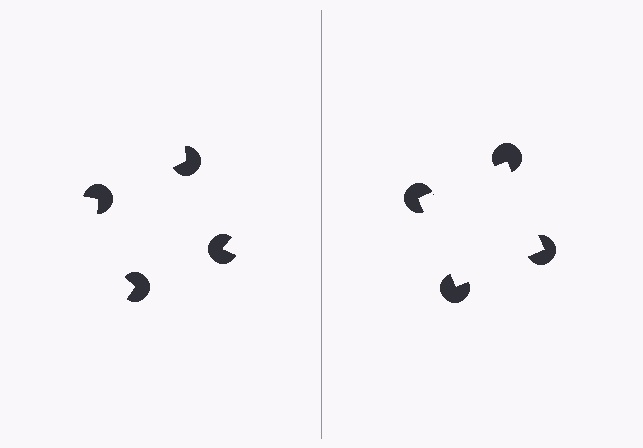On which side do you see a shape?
An illusory square appears on the right side. On the left side the wedge cuts are rotated, so no coherent shape forms.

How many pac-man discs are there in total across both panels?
8 — 4 on each side.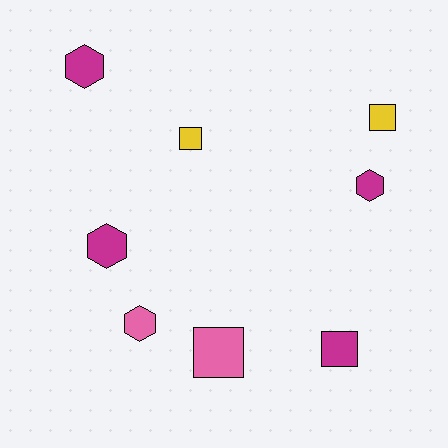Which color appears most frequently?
Magenta, with 4 objects.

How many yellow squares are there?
There are 2 yellow squares.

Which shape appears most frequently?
Hexagon, with 4 objects.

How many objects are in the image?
There are 8 objects.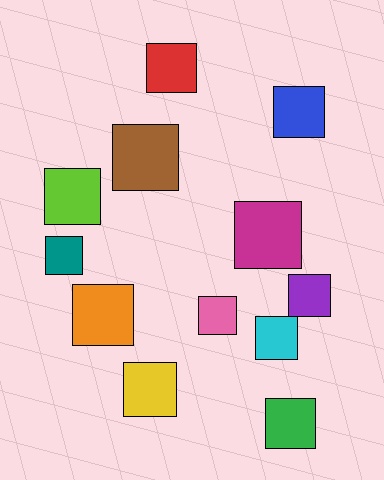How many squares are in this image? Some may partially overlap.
There are 12 squares.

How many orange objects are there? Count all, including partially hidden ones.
There is 1 orange object.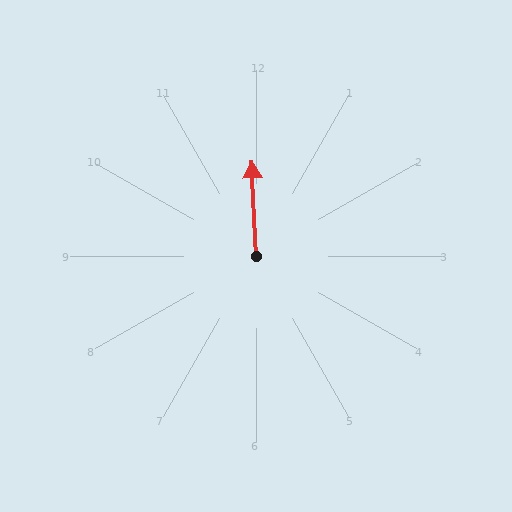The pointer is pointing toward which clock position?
Roughly 12 o'clock.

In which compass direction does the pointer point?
North.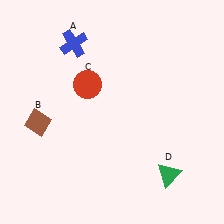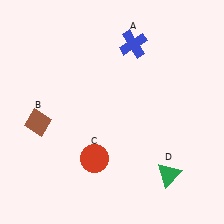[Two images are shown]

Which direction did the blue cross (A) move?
The blue cross (A) moved right.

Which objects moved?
The objects that moved are: the blue cross (A), the red circle (C).